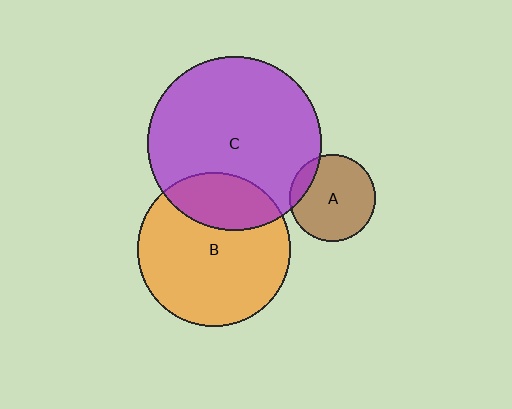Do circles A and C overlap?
Yes.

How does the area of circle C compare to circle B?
Approximately 1.3 times.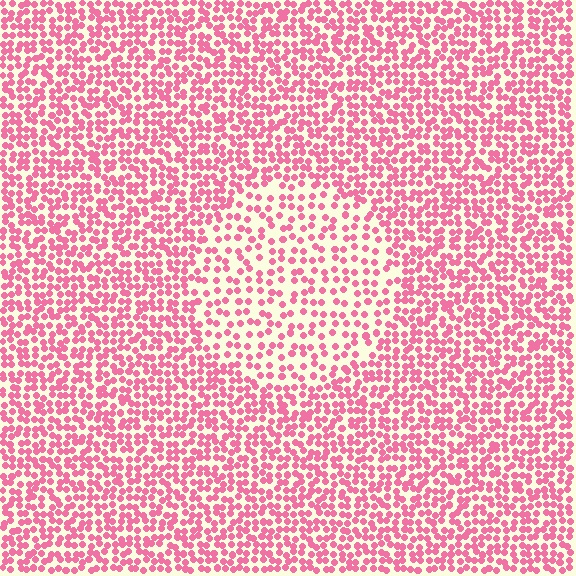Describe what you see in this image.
The image contains small pink elements arranged at two different densities. A circle-shaped region is visible where the elements are less densely packed than the surrounding area.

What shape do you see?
I see a circle.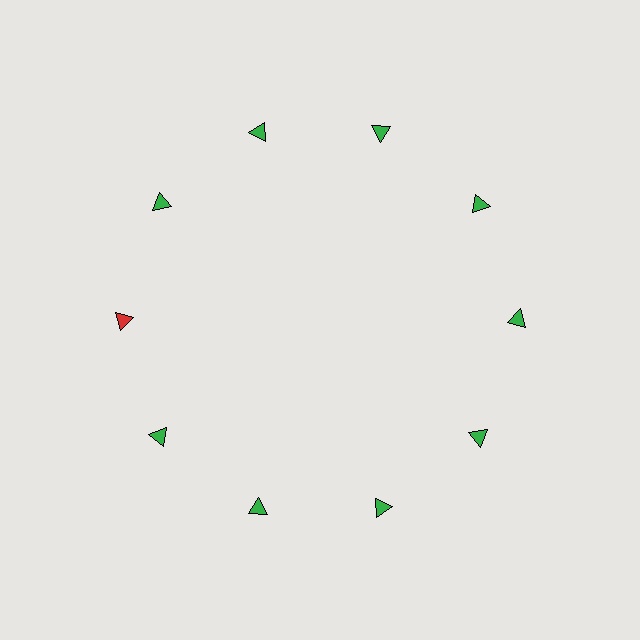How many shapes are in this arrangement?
There are 10 shapes arranged in a ring pattern.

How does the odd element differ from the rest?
It has a different color: red instead of green.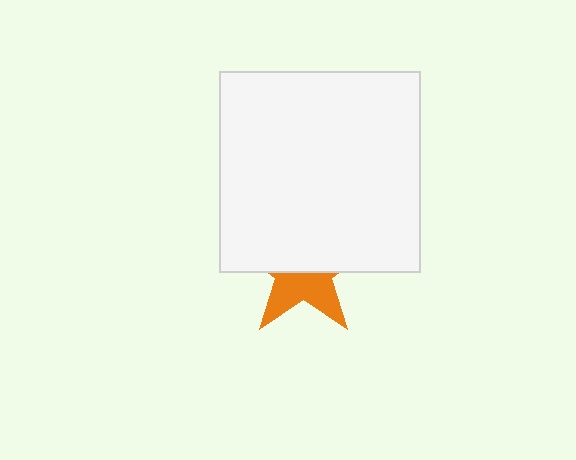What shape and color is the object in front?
The object in front is a white square.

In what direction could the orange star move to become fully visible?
The orange star could move down. That would shift it out from behind the white square entirely.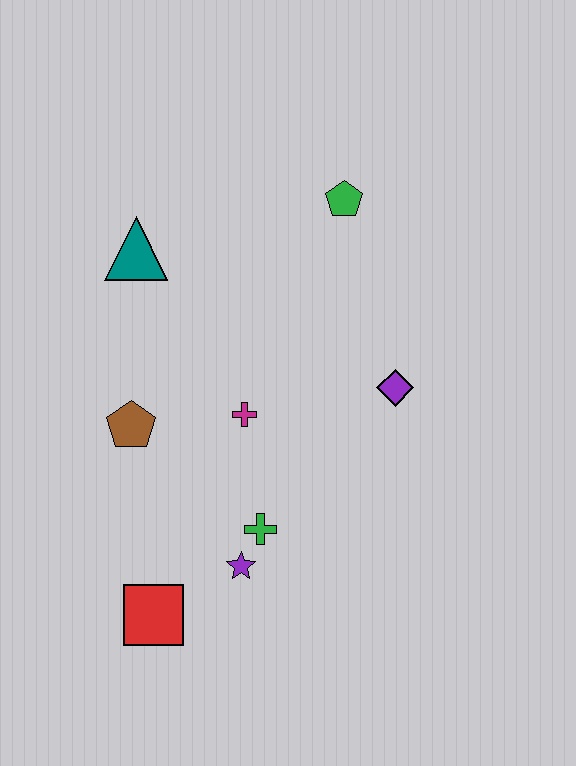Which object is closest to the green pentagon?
The purple diamond is closest to the green pentagon.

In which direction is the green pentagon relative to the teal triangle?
The green pentagon is to the right of the teal triangle.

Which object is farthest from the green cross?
The green pentagon is farthest from the green cross.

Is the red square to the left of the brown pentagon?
No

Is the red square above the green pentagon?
No